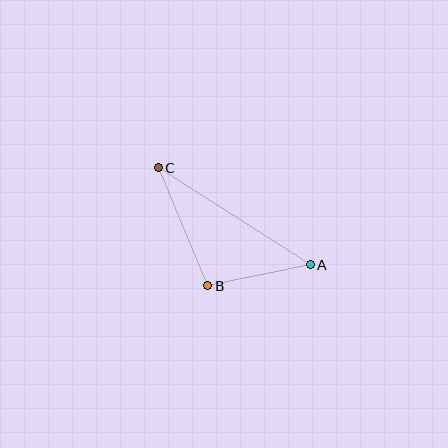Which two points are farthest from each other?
Points A and C are farthest from each other.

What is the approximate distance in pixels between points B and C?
The distance between B and C is approximately 128 pixels.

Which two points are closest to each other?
Points A and B are closest to each other.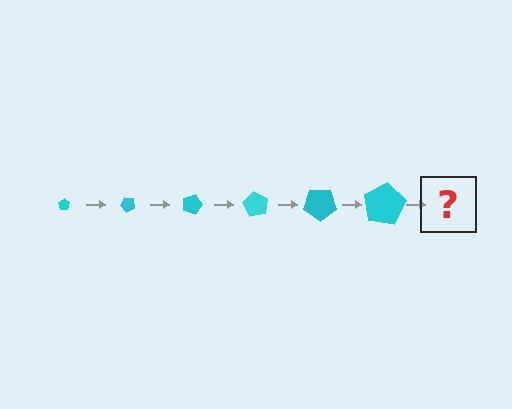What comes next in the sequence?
The next element should be a pentagon, larger than the previous one and rotated 270 degrees from the start.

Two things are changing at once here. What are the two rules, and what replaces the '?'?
The two rules are that the pentagon grows larger each step and it rotates 45 degrees each step. The '?' should be a pentagon, larger than the previous one and rotated 270 degrees from the start.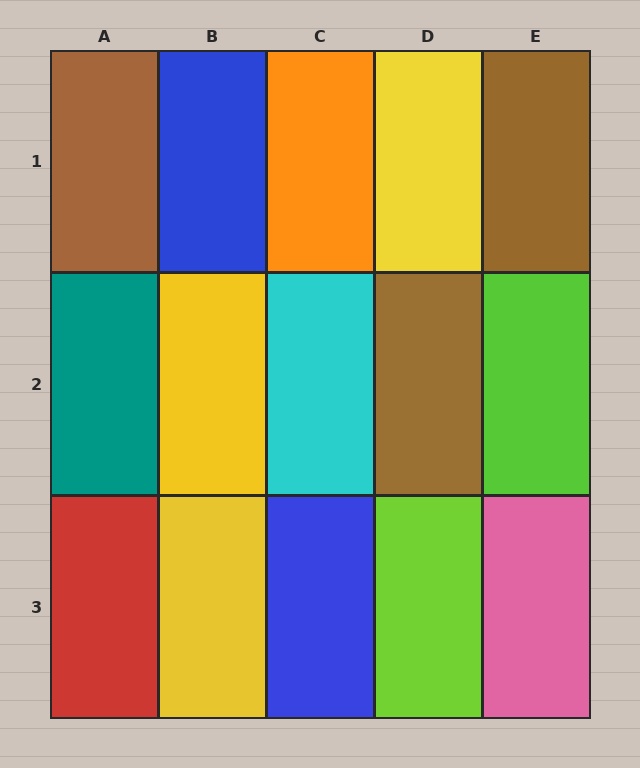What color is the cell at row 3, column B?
Yellow.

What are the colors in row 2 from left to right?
Teal, yellow, cyan, brown, lime.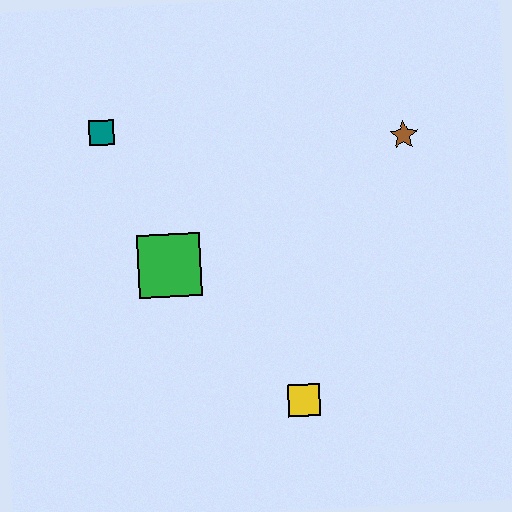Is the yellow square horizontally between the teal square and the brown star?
Yes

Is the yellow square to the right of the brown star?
No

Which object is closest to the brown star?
The green square is closest to the brown star.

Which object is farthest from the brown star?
The teal square is farthest from the brown star.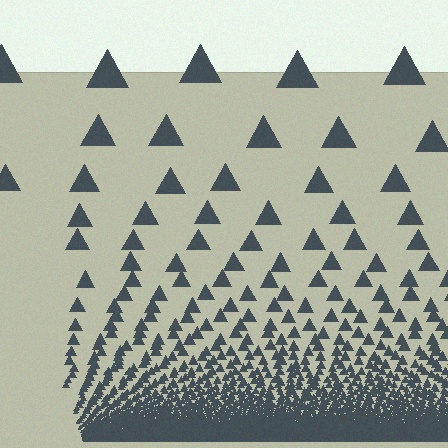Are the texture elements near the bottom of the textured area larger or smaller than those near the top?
Smaller. The gradient is inverted — elements near the bottom are smaller and denser.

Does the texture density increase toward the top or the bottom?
Density increases toward the bottom.